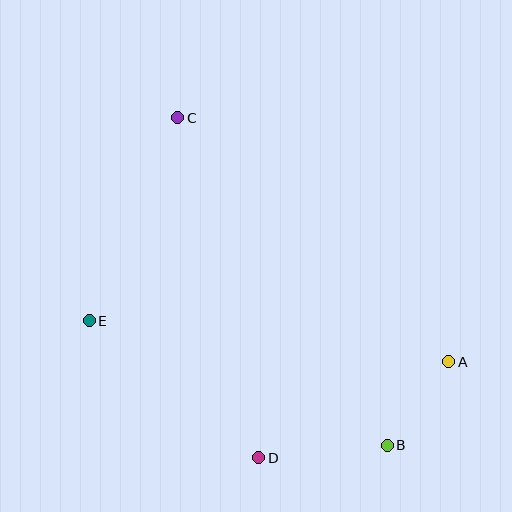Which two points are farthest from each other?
Points B and C are farthest from each other.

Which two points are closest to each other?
Points A and B are closest to each other.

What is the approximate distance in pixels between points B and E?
The distance between B and E is approximately 323 pixels.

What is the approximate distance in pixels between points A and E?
The distance between A and E is approximately 362 pixels.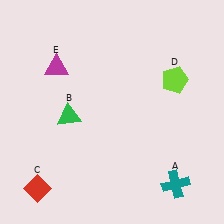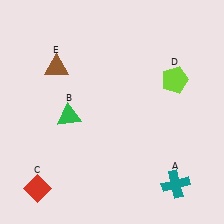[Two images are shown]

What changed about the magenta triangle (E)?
In Image 1, E is magenta. In Image 2, it changed to brown.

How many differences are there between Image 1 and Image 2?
There is 1 difference between the two images.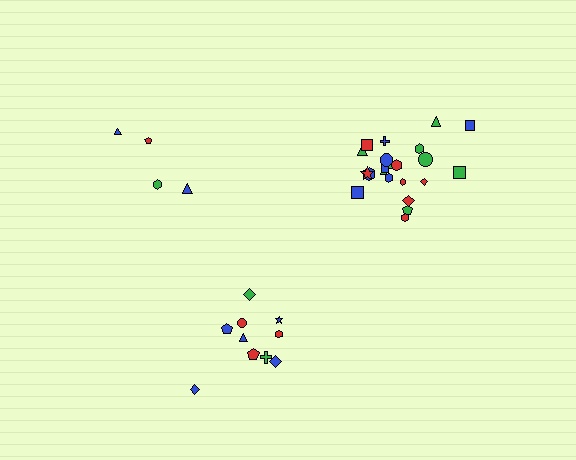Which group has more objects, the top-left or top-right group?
The top-right group.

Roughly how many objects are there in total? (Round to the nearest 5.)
Roughly 35 objects in total.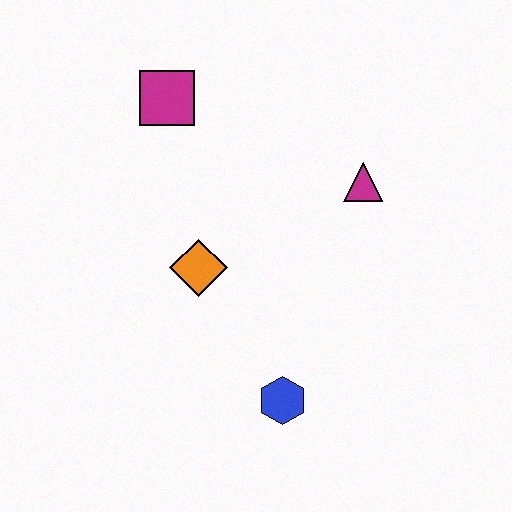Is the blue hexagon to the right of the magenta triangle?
No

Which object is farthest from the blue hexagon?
The magenta square is farthest from the blue hexagon.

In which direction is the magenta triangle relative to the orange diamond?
The magenta triangle is to the right of the orange diamond.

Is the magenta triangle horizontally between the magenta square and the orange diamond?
No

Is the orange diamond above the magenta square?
No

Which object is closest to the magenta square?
The orange diamond is closest to the magenta square.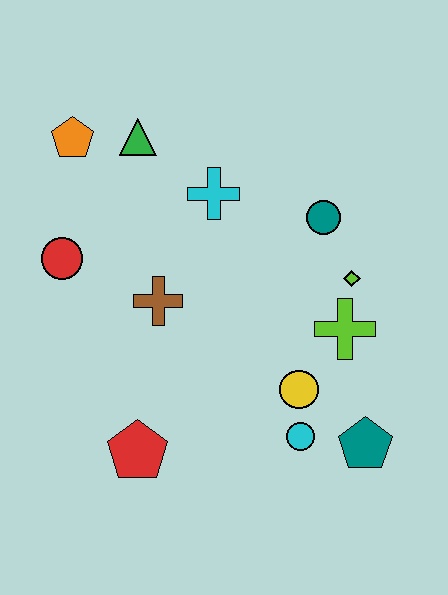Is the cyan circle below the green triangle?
Yes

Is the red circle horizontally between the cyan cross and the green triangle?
No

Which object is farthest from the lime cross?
The orange pentagon is farthest from the lime cross.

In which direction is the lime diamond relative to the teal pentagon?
The lime diamond is above the teal pentagon.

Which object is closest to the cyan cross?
The green triangle is closest to the cyan cross.